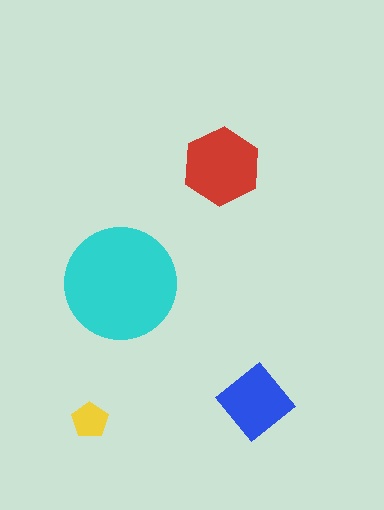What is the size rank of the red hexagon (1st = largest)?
2nd.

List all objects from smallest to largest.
The yellow pentagon, the blue diamond, the red hexagon, the cyan circle.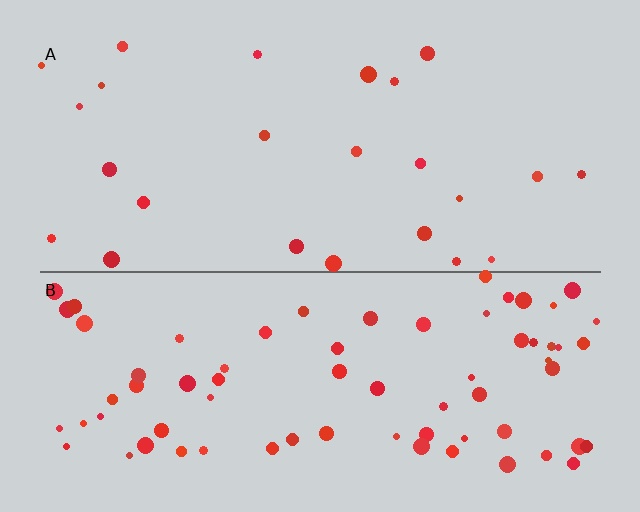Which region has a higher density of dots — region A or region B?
B (the bottom).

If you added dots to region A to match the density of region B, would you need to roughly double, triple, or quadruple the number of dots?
Approximately triple.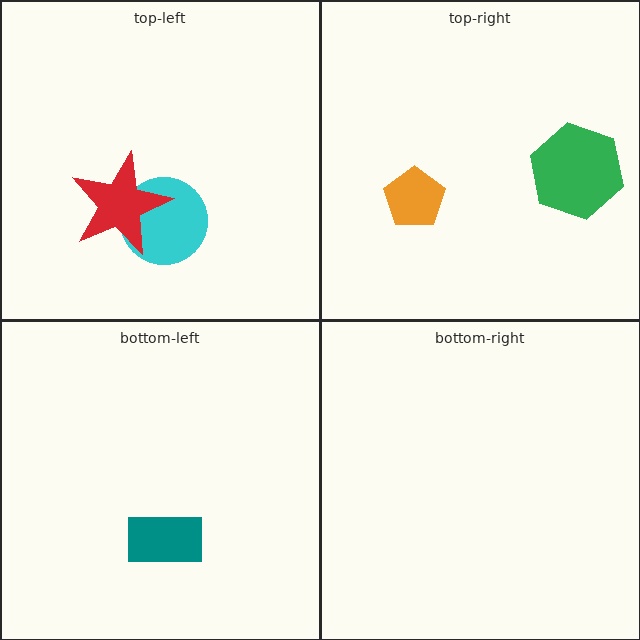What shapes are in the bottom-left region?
The teal rectangle.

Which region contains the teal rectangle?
The bottom-left region.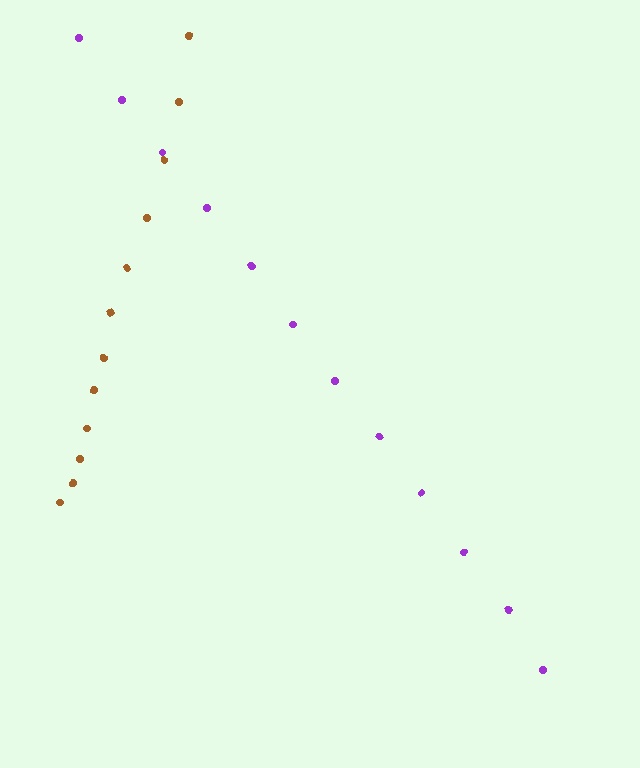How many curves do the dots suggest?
There are 2 distinct paths.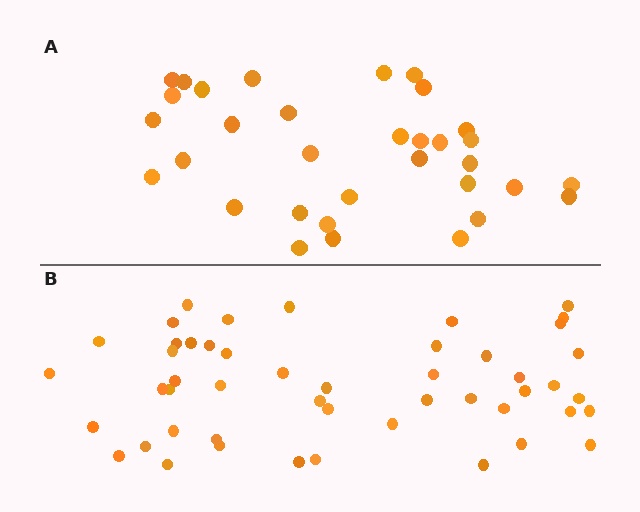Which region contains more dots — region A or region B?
Region B (the bottom region) has more dots.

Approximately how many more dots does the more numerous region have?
Region B has approximately 15 more dots than region A.